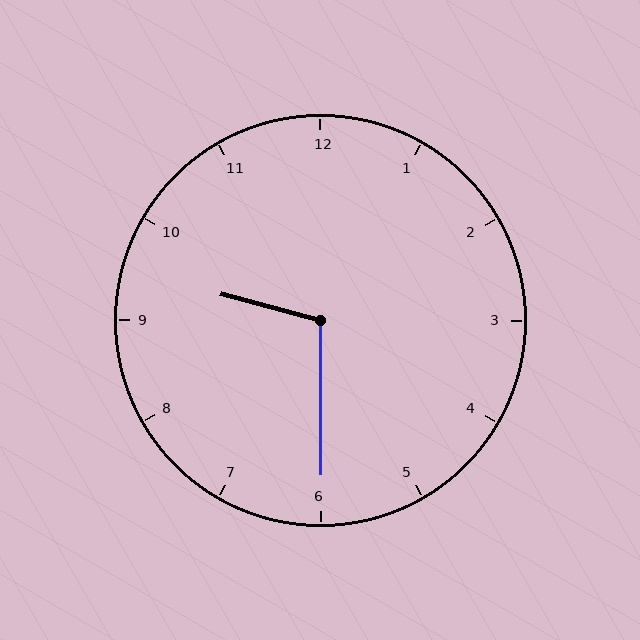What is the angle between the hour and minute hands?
Approximately 105 degrees.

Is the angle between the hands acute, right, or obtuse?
It is obtuse.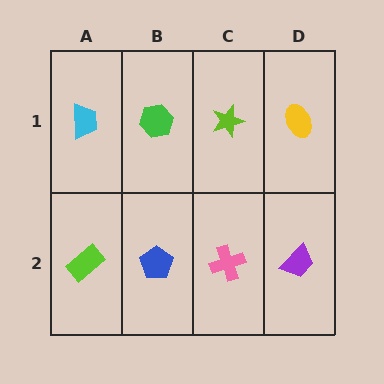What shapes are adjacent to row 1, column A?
A lime rectangle (row 2, column A), a green hexagon (row 1, column B).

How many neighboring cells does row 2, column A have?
2.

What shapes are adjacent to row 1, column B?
A blue pentagon (row 2, column B), a cyan trapezoid (row 1, column A), a lime star (row 1, column C).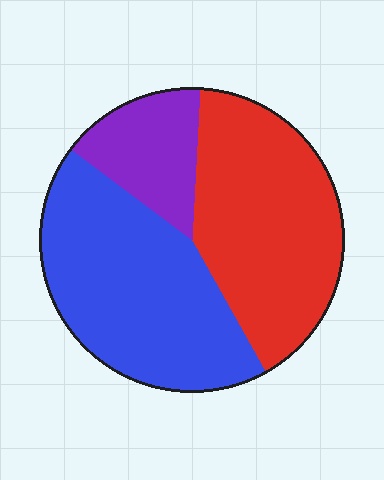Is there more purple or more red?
Red.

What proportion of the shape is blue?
Blue takes up about two fifths (2/5) of the shape.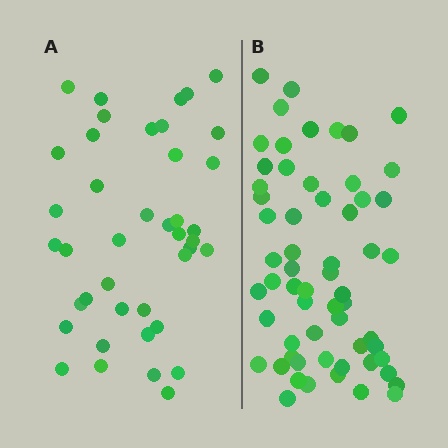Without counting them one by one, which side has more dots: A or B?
Region B (the right region) has more dots.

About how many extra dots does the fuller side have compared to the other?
Region B has approximately 20 more dots than region A.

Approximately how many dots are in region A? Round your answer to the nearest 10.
About 40 dots. (The exact count is 41, which rounds to 40.)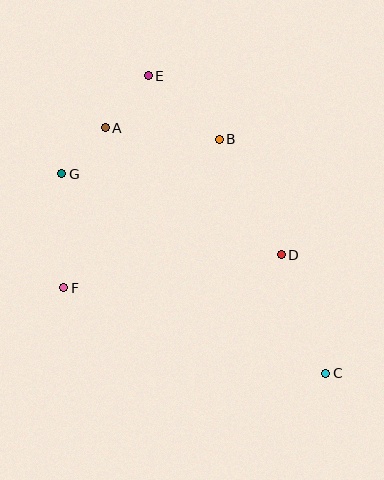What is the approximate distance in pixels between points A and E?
The distance between A and E is approximately 67 pixels.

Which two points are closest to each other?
Points A and G are closest to each other.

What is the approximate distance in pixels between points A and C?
The distance between A and C is approximately 330 pixels.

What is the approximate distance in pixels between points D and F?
The distance between D and F is approximately 220 pixels.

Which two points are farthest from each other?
Points C and E are farthest from each other.